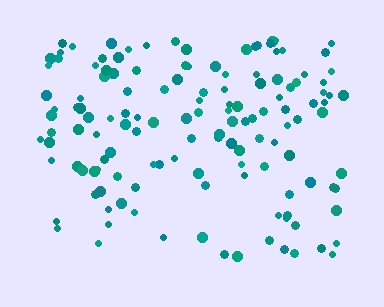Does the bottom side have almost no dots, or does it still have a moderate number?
Still a moderate number, just noticeably fewer than the top.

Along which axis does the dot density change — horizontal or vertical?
Vertical.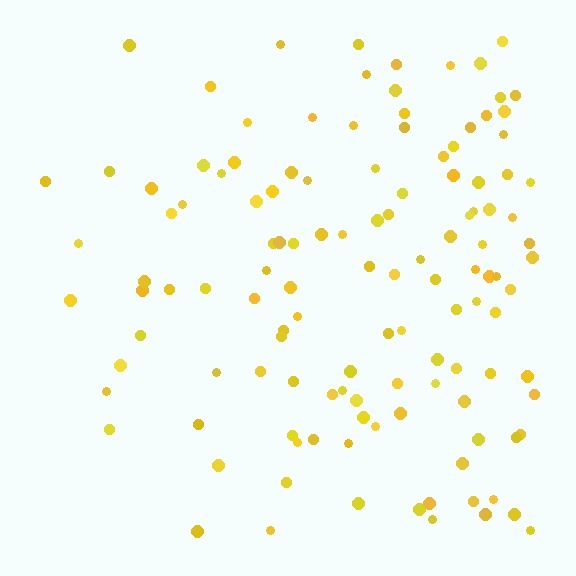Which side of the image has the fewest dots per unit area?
The left.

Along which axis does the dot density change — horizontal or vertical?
Horizontal.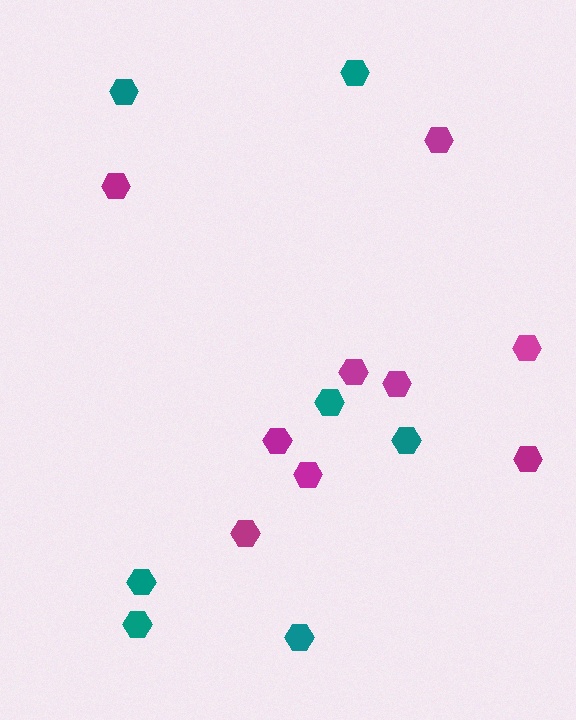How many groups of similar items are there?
There are 2 groups: one group of magenta hexagons (9) and one group of teal hexagons (7).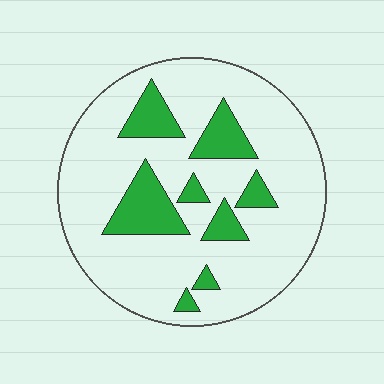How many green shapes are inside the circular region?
8.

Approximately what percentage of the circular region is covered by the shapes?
Approximately 20%.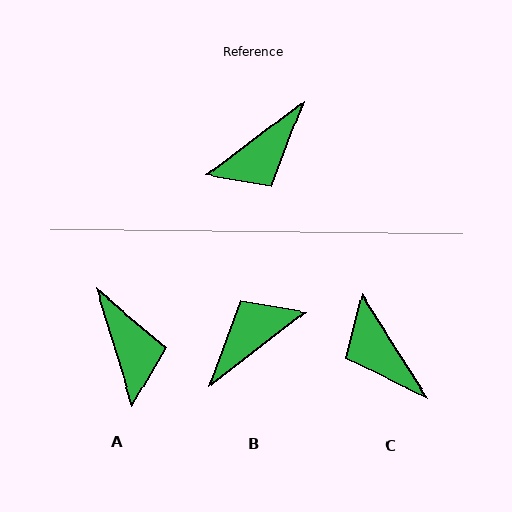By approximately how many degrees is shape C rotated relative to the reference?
Approximately 94 degrees clockwise.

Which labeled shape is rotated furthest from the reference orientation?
B, about 180 degrees away.